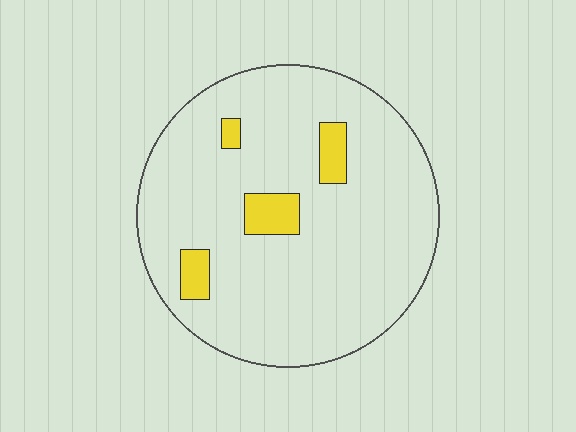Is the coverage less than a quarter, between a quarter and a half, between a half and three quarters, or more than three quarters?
Less than a quarter.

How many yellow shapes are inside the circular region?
4.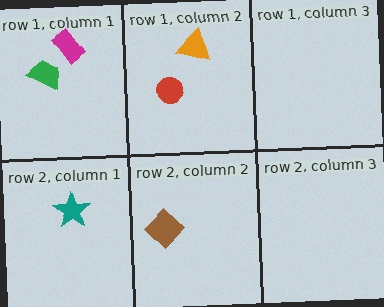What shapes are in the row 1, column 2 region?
The orange triangle, the red circle.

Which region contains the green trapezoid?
The row 1, column 1 region.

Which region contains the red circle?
The row 1, column 2 region.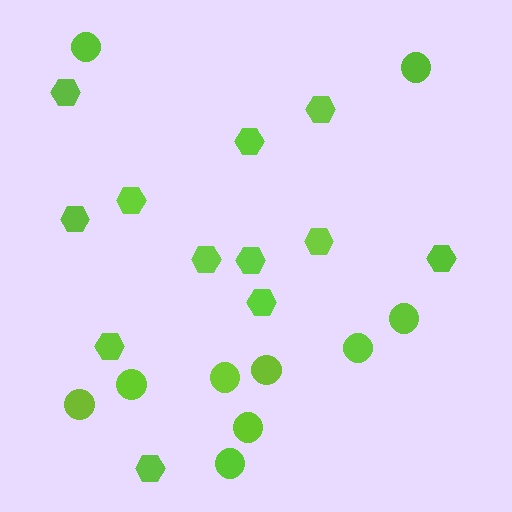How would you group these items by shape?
There are 2 groups: one group of circles (10) and one group of hexagons (12).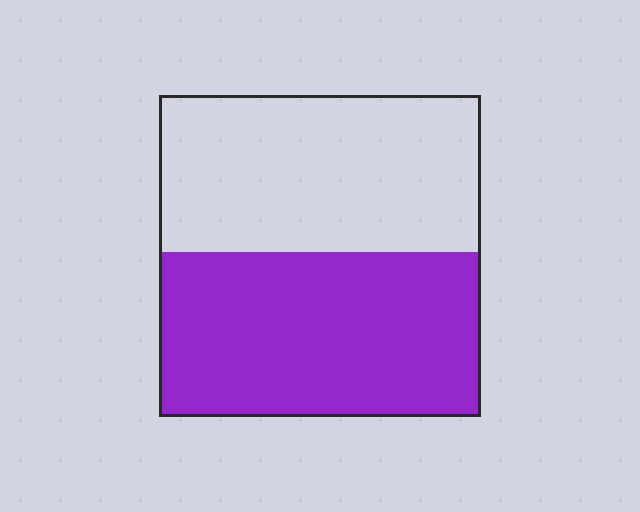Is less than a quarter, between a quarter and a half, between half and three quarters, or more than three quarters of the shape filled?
Between half and three quarters.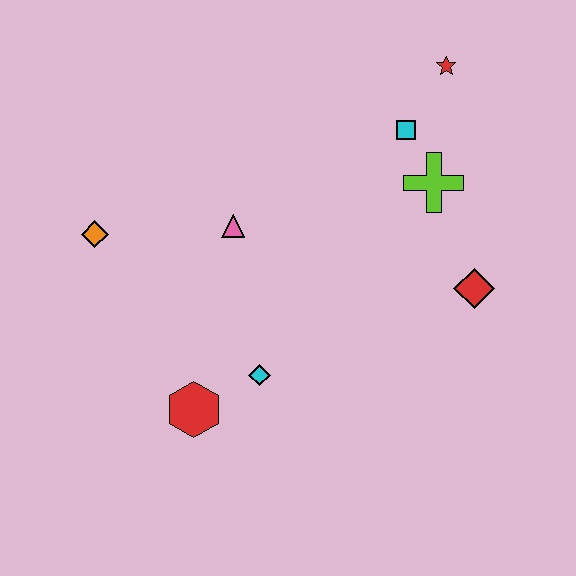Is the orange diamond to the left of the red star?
Yes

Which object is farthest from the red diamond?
The orange diamond is farthest from the red diamond.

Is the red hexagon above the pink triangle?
No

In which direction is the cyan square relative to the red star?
The cyan square is below the red star.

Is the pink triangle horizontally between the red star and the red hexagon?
Yes